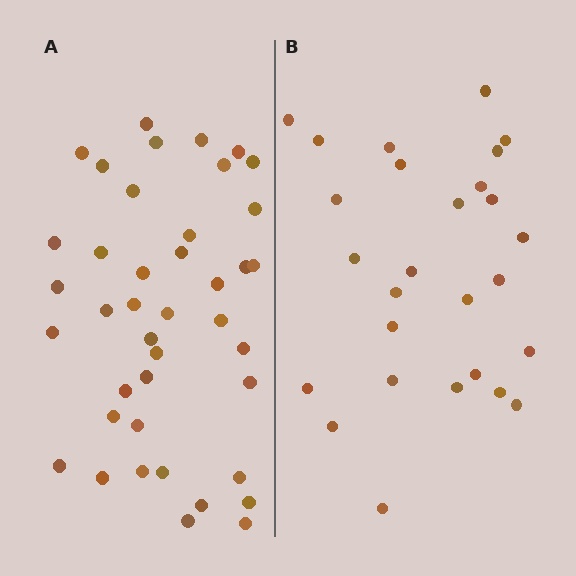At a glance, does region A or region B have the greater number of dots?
Region A (the left region) has more dots.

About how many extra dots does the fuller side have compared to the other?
Region A has approximately 15 more dots than region B.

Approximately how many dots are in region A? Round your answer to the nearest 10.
About 40 dots. (The exact count is 41, which rounds to 40.)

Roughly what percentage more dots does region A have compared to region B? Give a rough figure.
About 50% more.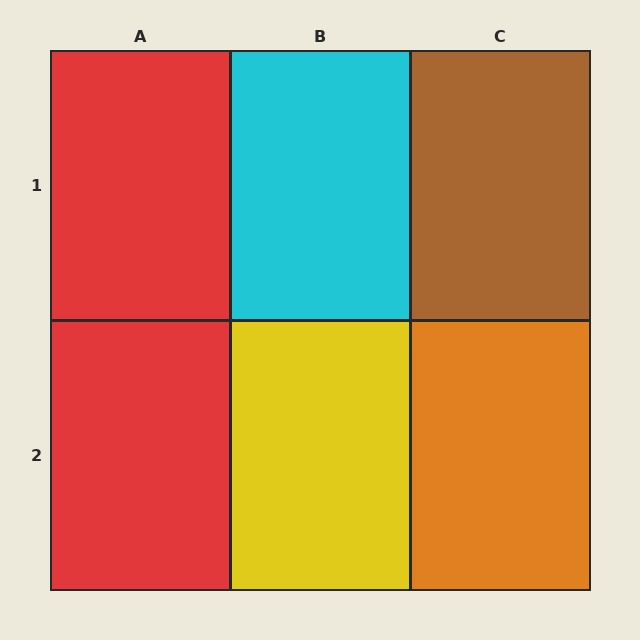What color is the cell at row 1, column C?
Brown.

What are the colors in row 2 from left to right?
Red, yellow, orange.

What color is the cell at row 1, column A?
Red.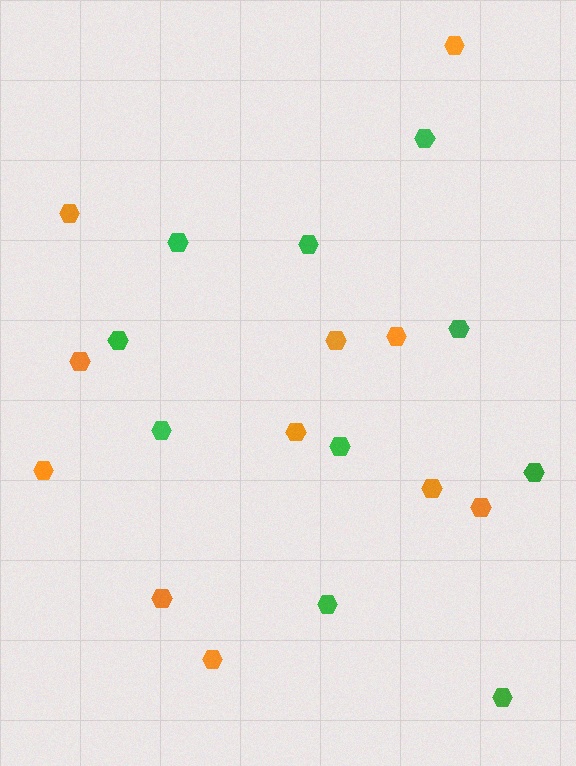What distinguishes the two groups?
There are 2 groups: one group of green hexagons (10) and one group of orange hexagons (11).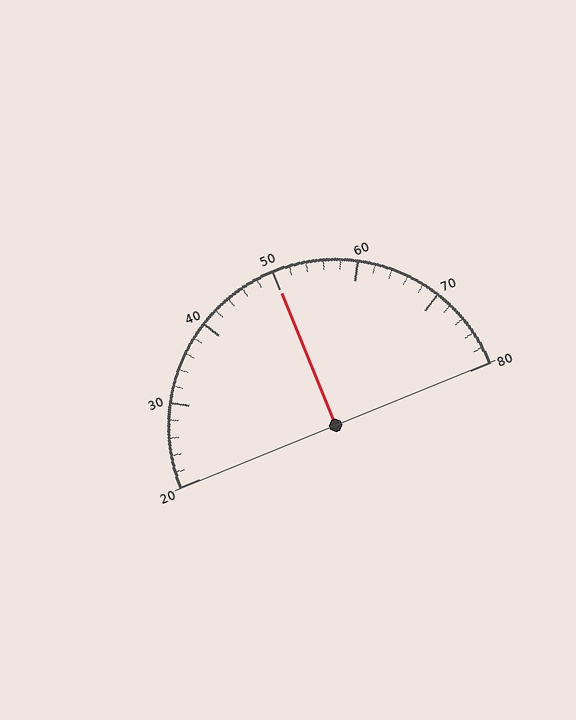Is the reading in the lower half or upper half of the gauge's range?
The reading is in the upper half of the range (20 to 80).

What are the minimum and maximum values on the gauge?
The gauge ranges from 20 to 80.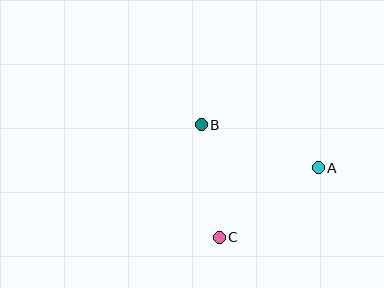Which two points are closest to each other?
Points B and C are closest to each other.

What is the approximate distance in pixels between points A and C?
The distance between A and C is approximately 121 pixels.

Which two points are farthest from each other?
Points A and B are farthest from each other.